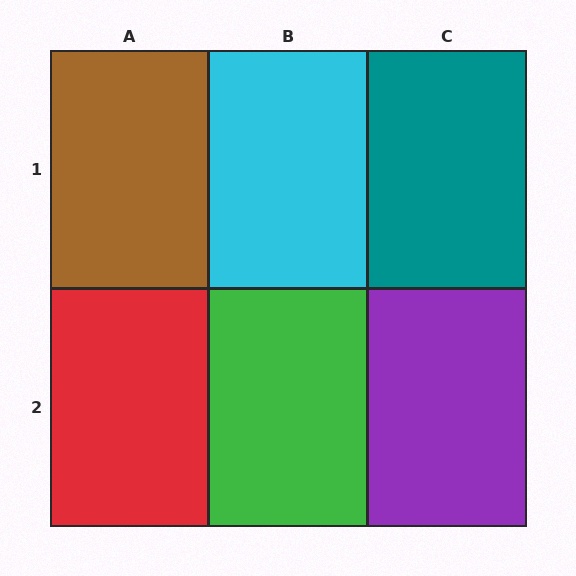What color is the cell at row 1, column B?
Cyan.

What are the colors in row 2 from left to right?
Red, green, purple.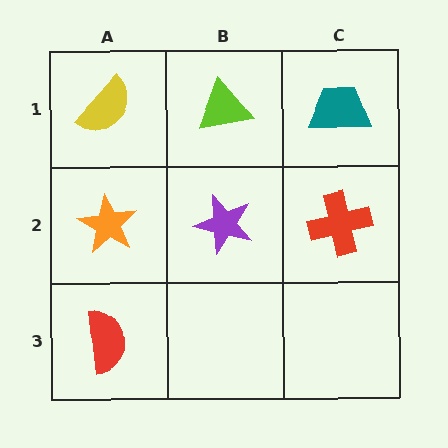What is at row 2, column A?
An orange star.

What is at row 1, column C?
A teal trapezoid.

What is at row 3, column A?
A red semicircle.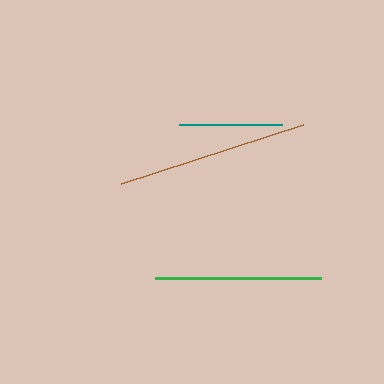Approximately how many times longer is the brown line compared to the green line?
The brown line is approximately 1.1 times the length of the green line.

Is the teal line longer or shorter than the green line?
The green line is longer than the teal line.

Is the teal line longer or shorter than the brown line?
The brown line is longer than the teal line.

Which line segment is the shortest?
The teal line is the shortest at approximately 104 pixels.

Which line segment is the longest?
The brown line is the longest at approximately 191 pixels.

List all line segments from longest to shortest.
From longest to shortest: brown, green, teal.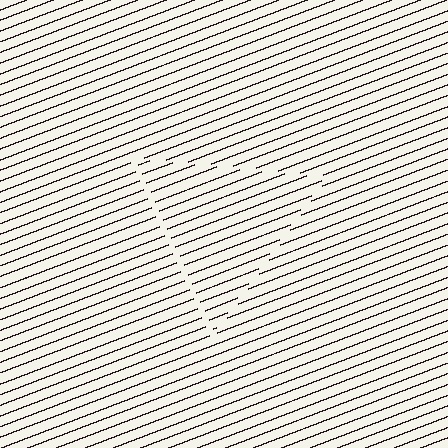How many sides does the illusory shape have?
3 sides — the line-ends trace a triangle.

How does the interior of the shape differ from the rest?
The interior of the shape contains the same grating, shifted by half a period — the contour is defined by the phase discontinuity where line-ends from the inner and outer gratings abut.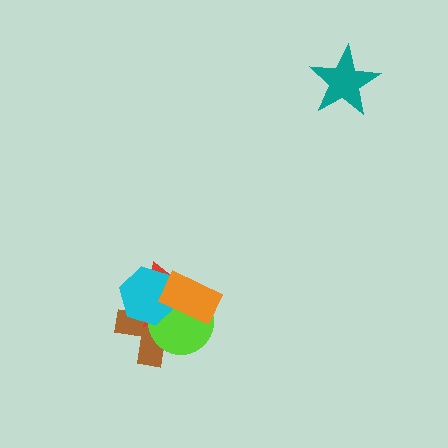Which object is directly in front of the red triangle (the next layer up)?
The lime circle is directly in front of the red triangle.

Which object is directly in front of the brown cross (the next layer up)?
The red triangle is directly in front of the brown cross.